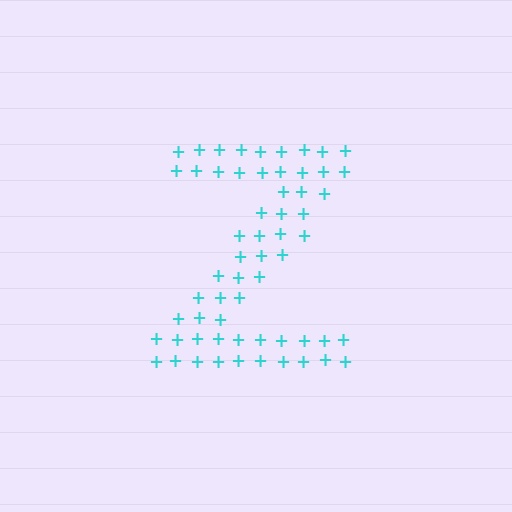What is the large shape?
The large shape is the letter Z.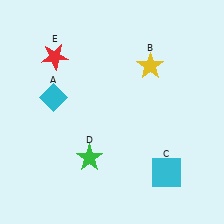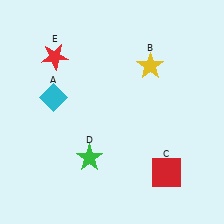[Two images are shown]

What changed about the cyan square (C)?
In Image 1, C is cyan. In Image 2, it changed to red.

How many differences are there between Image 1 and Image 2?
There is 1 difference between the two images.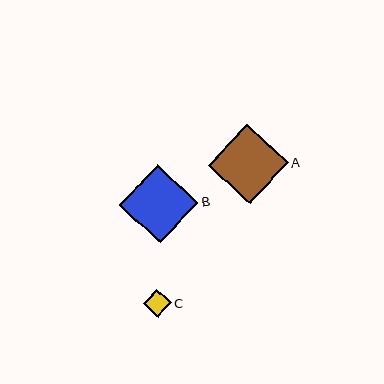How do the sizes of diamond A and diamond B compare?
Diamond A and diamond B are approximately the same size.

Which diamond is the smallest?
Diamond C is the smallest with a size of approximately 28 pixels.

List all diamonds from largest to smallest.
From largest to smallest: A, B, C.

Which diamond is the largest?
Diamond A is the largest with a size of approximately 80 pixels.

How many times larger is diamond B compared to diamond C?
Diamond B is approximately 2.8 times the size of diamond C.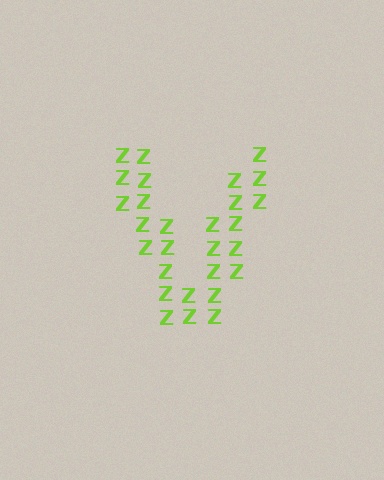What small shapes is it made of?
It is made of small letter Z's.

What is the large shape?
The large shape is the letter V.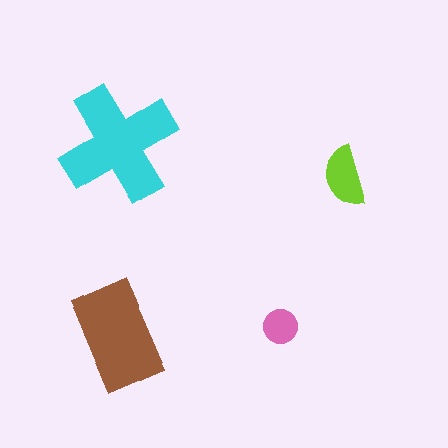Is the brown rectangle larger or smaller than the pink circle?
Larger.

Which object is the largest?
The cyan cross.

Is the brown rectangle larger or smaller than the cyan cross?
Smaller.